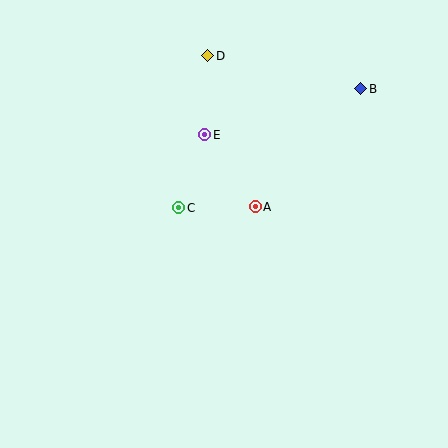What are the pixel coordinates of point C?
Point C is at (179, 208).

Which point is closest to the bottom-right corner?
Point A is closest to the bottom-right corner.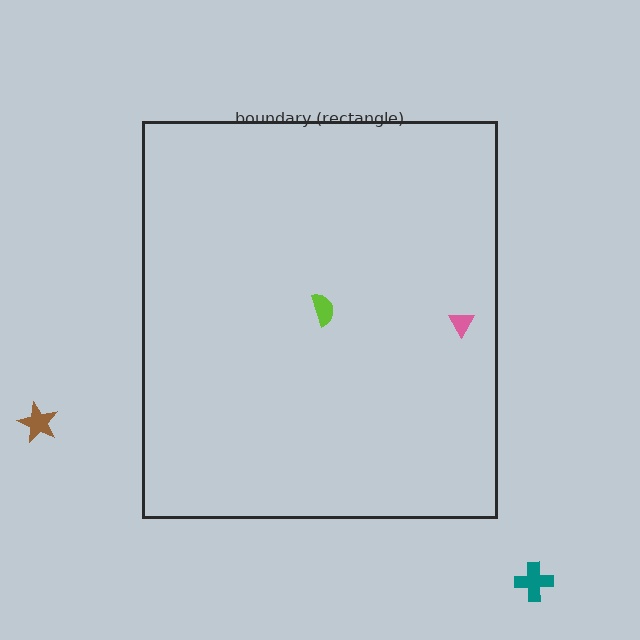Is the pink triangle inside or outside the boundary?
Inside.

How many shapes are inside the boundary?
2 inside, 2 outside.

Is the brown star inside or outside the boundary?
Outside.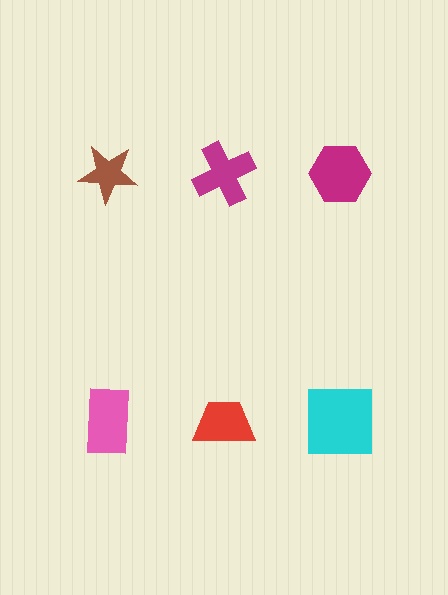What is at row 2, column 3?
A cyan square.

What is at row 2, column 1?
A pink rectangle.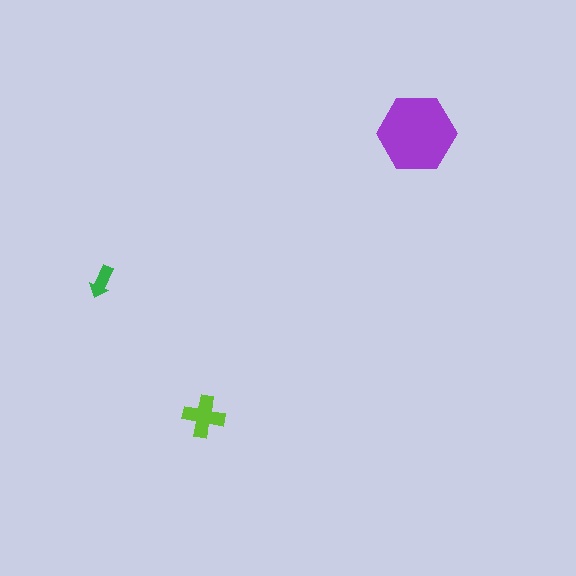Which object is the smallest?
The green arrow.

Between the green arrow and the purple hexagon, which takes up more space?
The purple hexagon.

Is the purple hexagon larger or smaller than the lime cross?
Larger.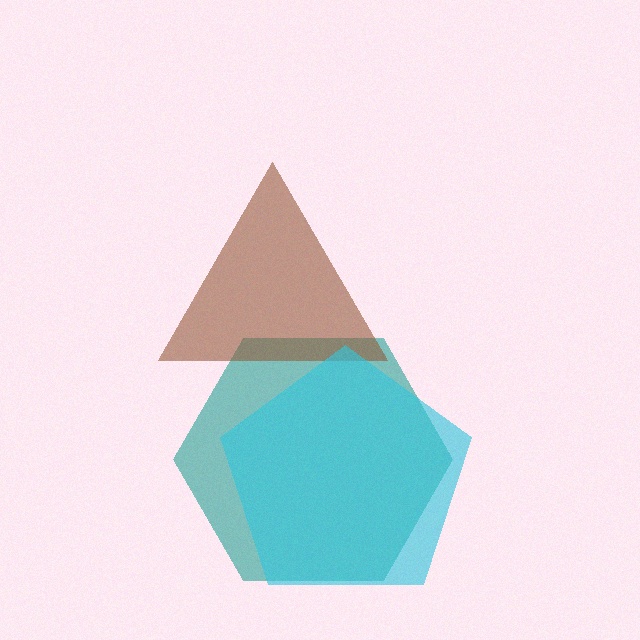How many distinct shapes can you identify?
There are 3 distinct shapes: a teal hexagon, a brown triangle, a cyan pentagon.